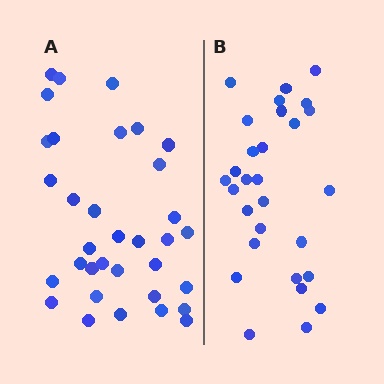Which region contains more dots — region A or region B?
Region A (the left region) has more dots.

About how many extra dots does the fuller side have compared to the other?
Region A has about 5 more dots than region B.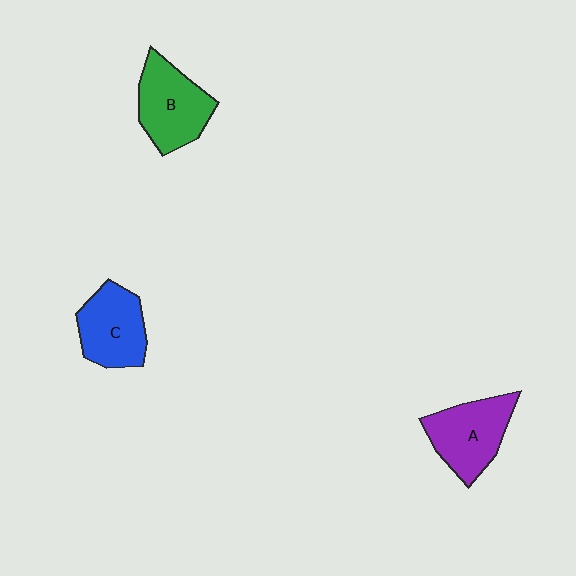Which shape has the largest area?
Shape B (green).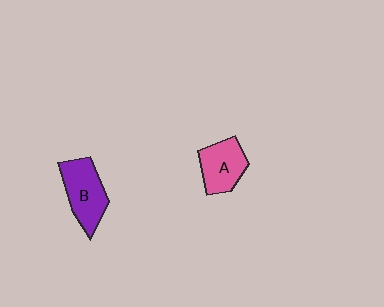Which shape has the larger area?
Shape B (purple).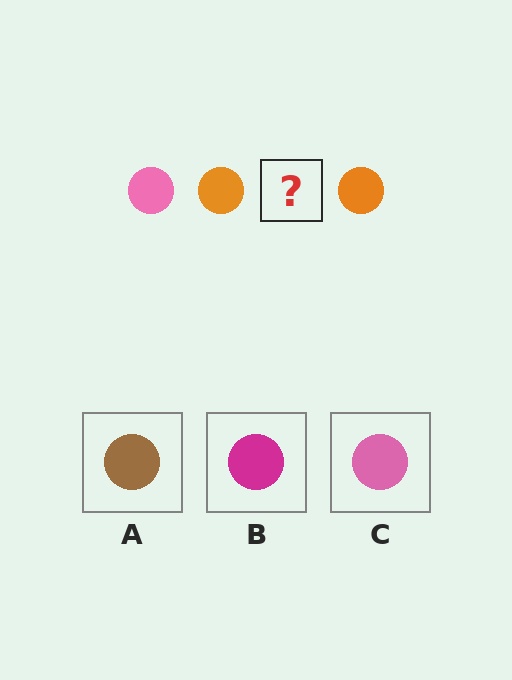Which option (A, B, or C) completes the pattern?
C.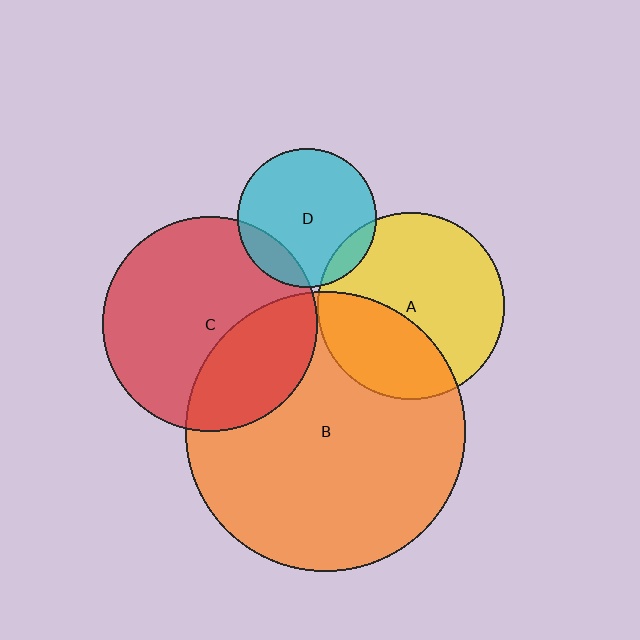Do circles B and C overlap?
Yes.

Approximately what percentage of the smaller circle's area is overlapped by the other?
Approximately 30%.